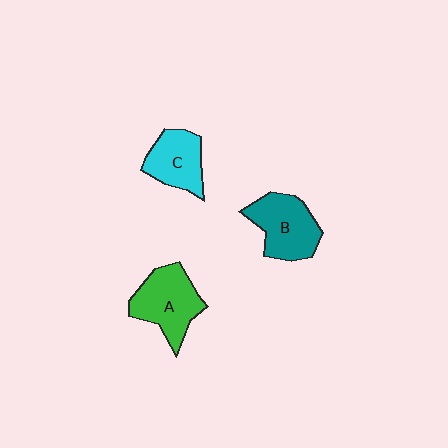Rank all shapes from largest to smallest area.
From largest to smallest: A (green), B (teal), C (cyan).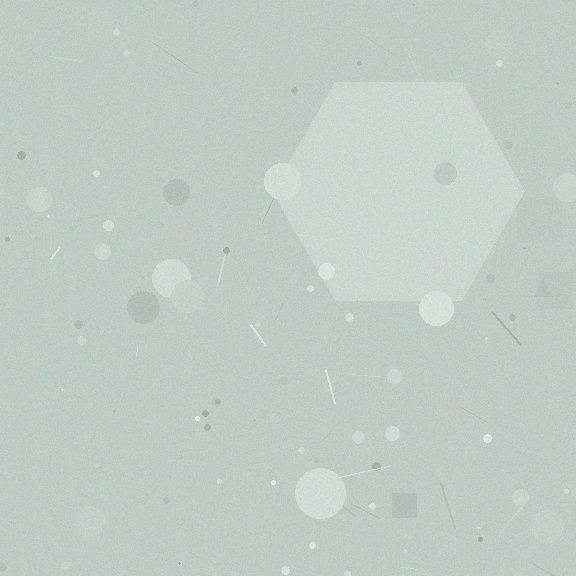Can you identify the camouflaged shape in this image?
The camouflaged shape is a hexagon.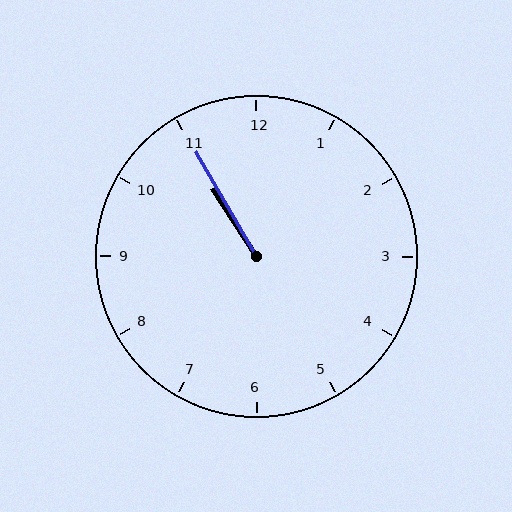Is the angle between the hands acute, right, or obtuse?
It is acute.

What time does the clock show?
10:55.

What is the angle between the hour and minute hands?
Approximately 2 degrees.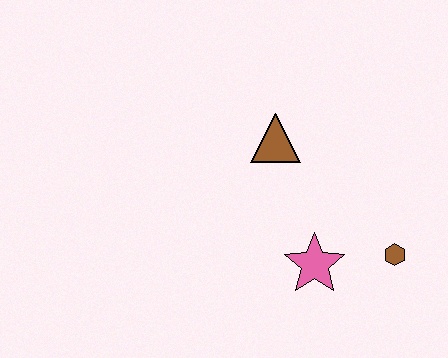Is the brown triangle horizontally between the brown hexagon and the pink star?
No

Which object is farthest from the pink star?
The brown triangle is farthest from the pink star.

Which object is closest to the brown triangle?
The pink star is closest to the brown triangle.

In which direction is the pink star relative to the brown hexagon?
The pink star is to the left of the brown hexagon.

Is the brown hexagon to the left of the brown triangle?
No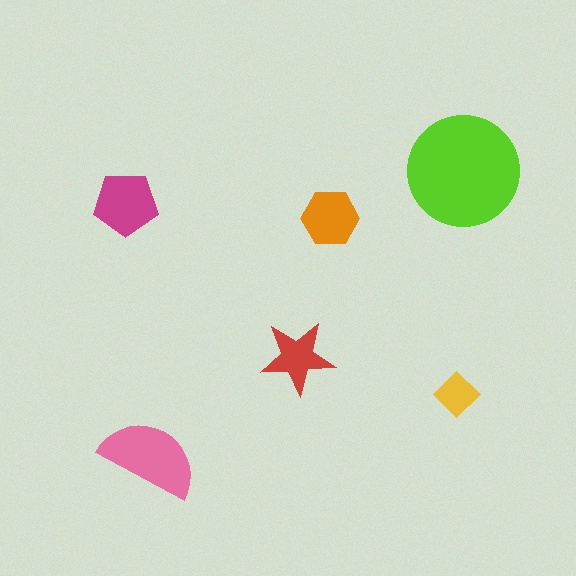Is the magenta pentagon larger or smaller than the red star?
Larger.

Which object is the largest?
The lime circle.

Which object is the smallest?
The yellow diamond.